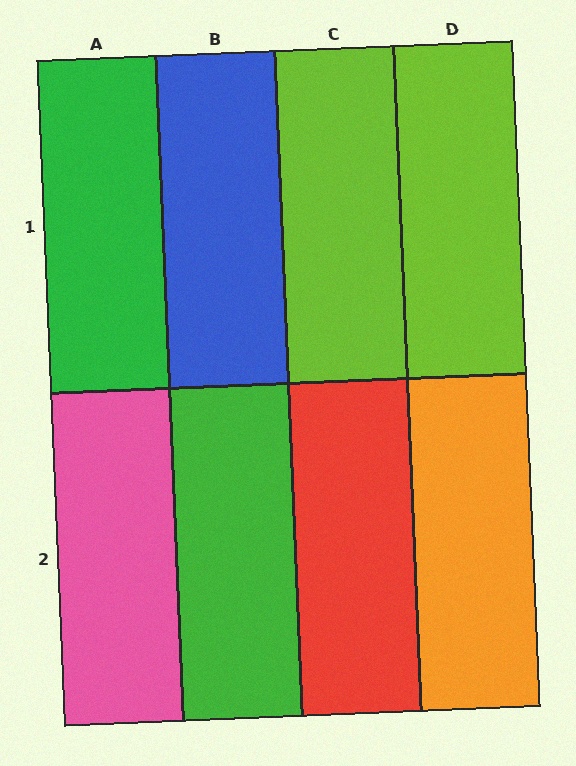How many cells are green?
2 cells are green.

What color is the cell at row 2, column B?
Green.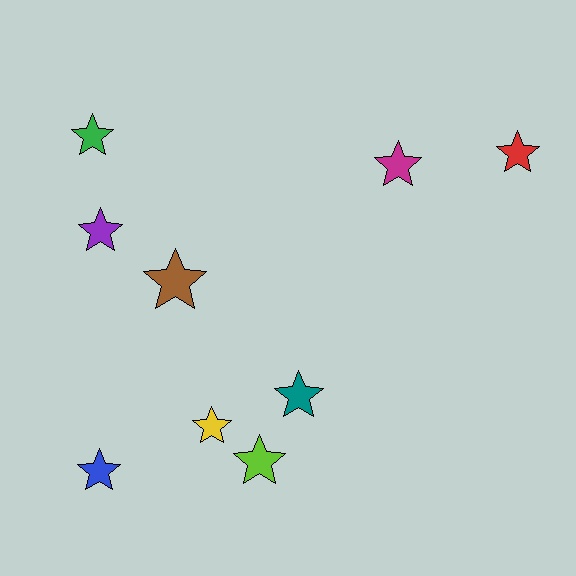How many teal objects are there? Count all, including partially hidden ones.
There is 1 teal object.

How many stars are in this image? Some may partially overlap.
There are 9 stars.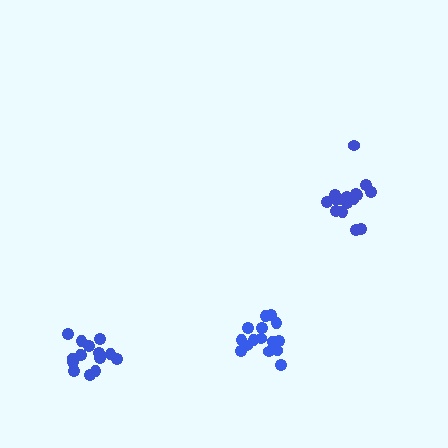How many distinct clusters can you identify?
There are 3 distinct clusters.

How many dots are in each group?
Group 1: 16 dots, Group 2: 15 dots, Group 3: 17 dots (48 total).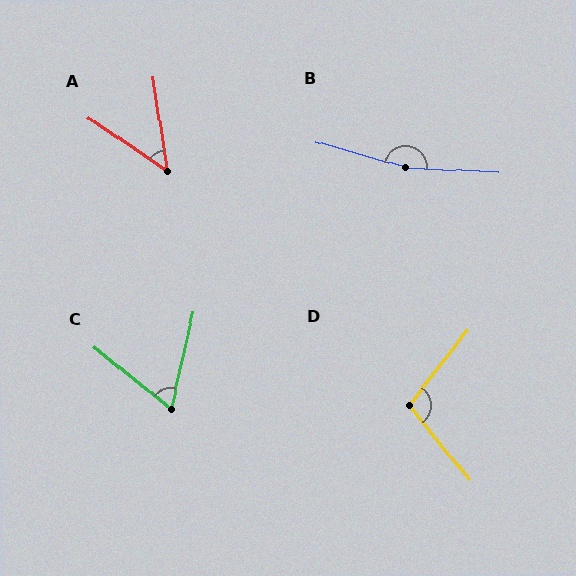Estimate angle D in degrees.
Approximately 103 degrees.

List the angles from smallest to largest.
A (47°), C (64°), D (103°), B (167°).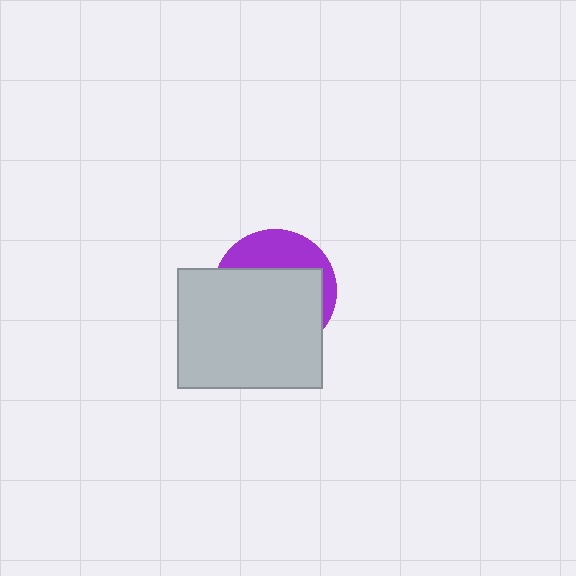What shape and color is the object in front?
The object in front is a light gray rectangle.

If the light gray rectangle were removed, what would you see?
You would see the complete purple circle.